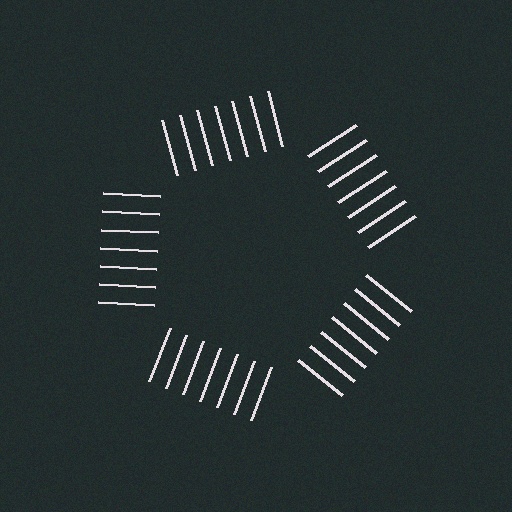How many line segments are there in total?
35 — 7 along each of the 5 edges.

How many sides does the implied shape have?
5 sides — the line-ends trace a pentagon.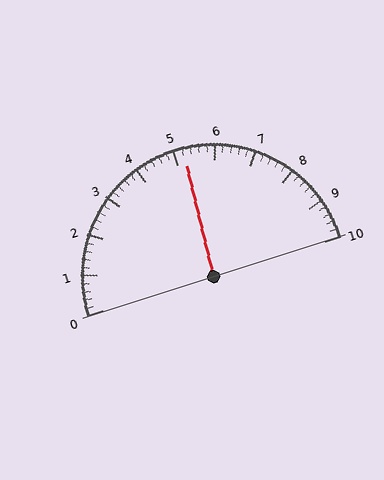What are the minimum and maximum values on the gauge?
The gauge ranges from 0 to 10.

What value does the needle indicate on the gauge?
The needle indicates approximately 5.2.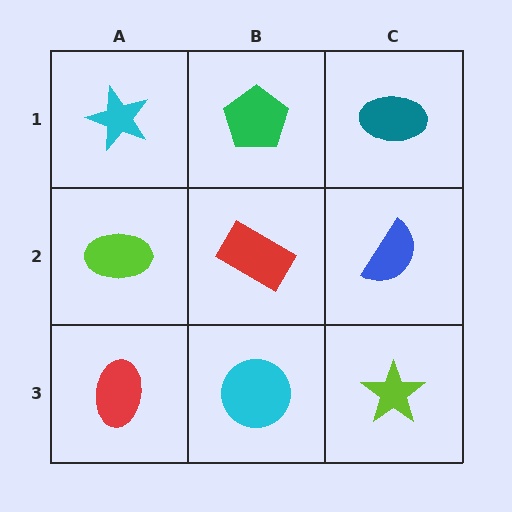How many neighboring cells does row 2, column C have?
3.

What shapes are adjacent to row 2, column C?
A teal ellipse (row 1, column C), a lime star (row 3, column C), a red rectangle (row 2, column B).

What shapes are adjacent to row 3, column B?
A red rectangle (row 2, column B), a red ellipse (row 3, column A), a lime star (row 3, column C).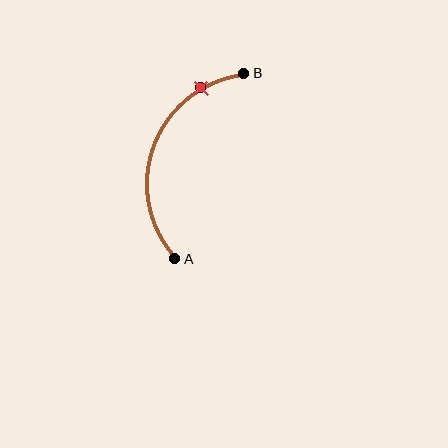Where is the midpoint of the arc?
The arc midpoint is the point on the curve farthest from the straight line joining A and B. It sits to the left of that line.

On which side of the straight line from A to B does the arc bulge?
The arc bulges to the left of the straight line connecting A and B.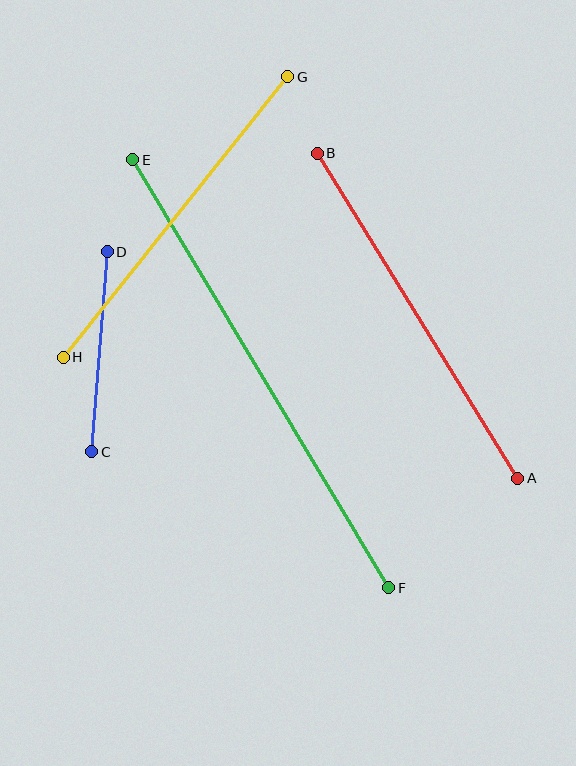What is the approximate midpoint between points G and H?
The midpoint is at approximately (176, 217) pixels.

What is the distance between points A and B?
The distance is approximately 382 pixels.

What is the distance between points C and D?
The distance is approximately 201 pixels.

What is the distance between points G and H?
The distance is approximately 360 pixels.